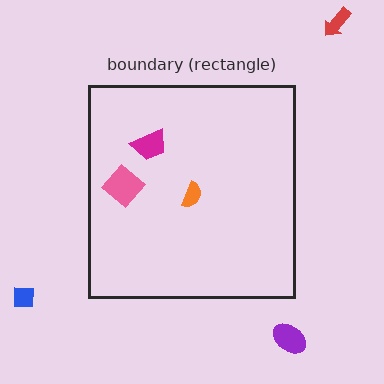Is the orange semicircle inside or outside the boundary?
Inside.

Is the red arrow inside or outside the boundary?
Outside.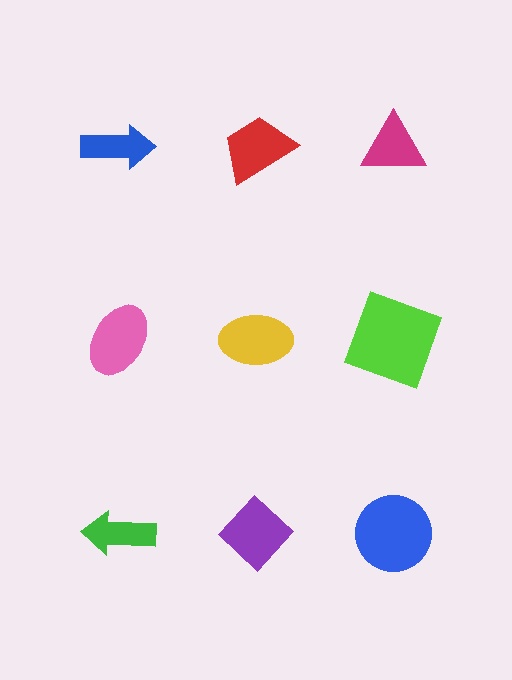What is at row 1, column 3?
A magenta triangle.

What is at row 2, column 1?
A pink ellipse.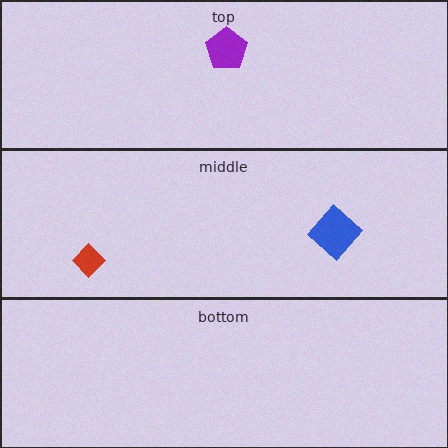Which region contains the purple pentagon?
The top region.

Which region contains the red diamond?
The middle region.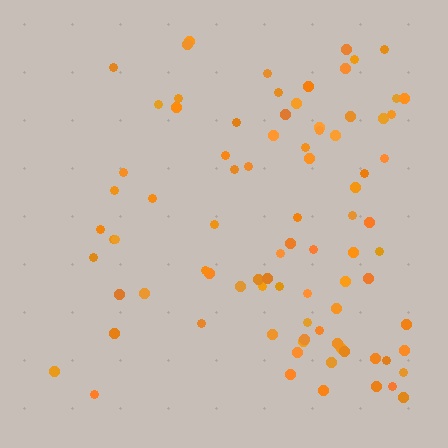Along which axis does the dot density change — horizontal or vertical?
Horizontal.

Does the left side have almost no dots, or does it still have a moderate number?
Still a moderate number, just noticeably fewer than the right.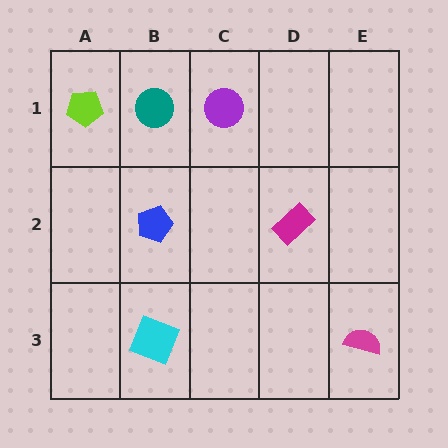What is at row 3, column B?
A cyan square.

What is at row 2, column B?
A blue pentagon.